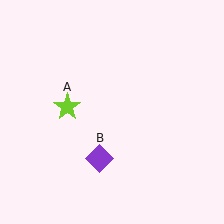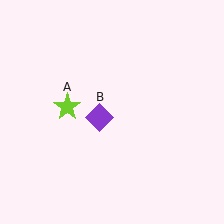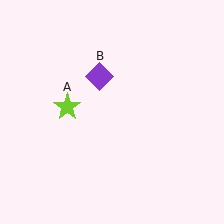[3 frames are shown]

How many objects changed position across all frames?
1 object changed position: purple diamond (object B).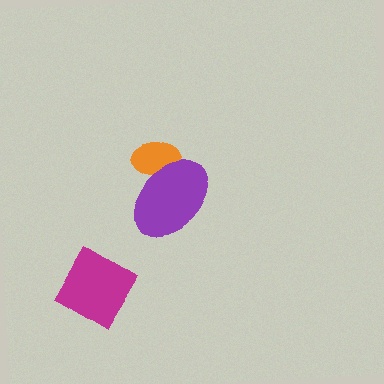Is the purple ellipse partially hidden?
No, no other shape covers it.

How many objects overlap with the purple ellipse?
1 object overlaps with the purple ellipse.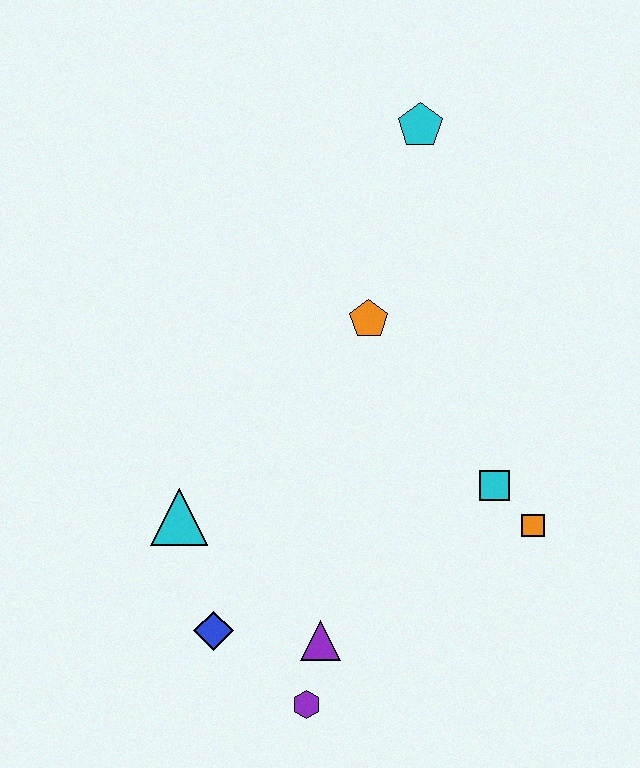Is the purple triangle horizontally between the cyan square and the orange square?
No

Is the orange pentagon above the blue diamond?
Yes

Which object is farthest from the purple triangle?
The cyan pentagon is farthest from the purple triangle.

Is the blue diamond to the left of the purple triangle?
Yes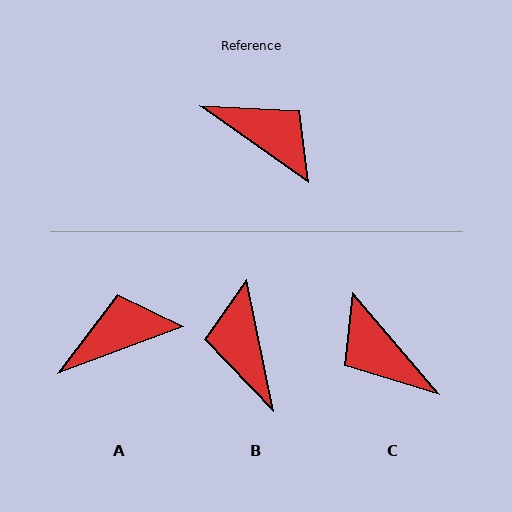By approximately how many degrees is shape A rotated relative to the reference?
Approximately 56 degrees counter-clockwise.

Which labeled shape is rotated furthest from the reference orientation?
C, about 166 degrees away.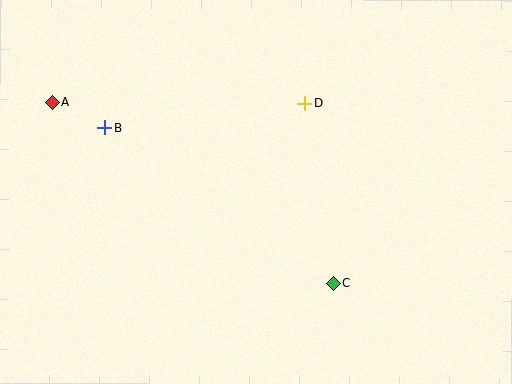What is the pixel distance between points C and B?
The distance between C and B is 276 pixels.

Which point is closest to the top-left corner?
Point A is closest to the top-left corner.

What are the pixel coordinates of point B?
Point B is at (105, 128).